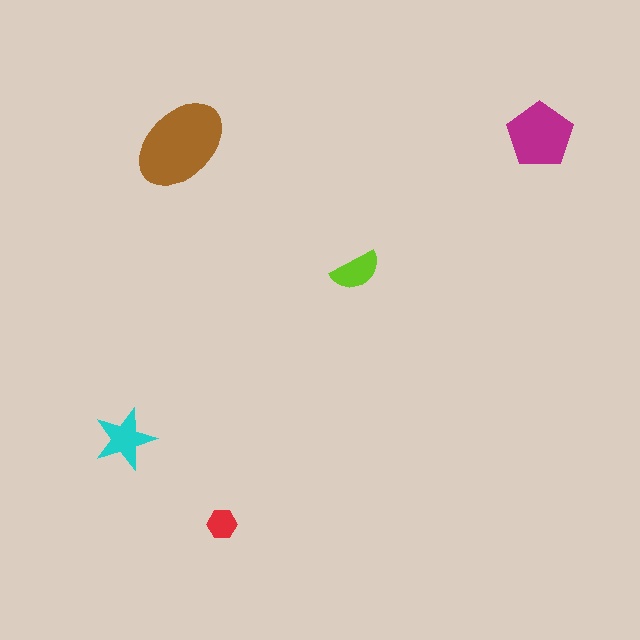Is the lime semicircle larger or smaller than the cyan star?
Smaller.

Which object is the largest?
The brown ellipse.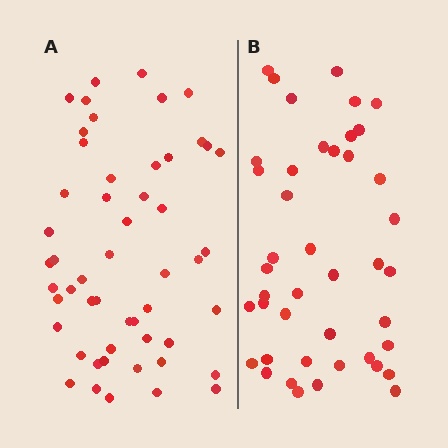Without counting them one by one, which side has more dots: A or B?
Region A (the left region) has more dots.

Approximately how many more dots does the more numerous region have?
Region A has roughly 8 or so more dots than region B.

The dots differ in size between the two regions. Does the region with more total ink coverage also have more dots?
No. Region B has more total ink coverage because its dots are larger, but region A actually contains more individual dots. Total area can be misleading — the number of items is what matters here.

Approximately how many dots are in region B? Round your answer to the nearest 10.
About 40 dots. (The exact count is 43, which rounds to 40.)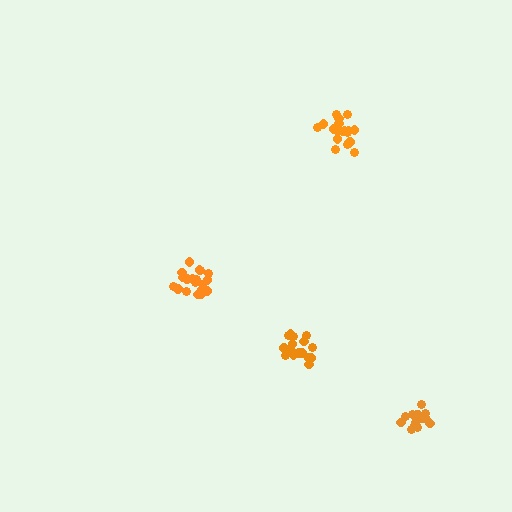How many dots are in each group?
Group 1: 18 dots, Group 2: 15 dots, Group 3: 19 dots, Group 4: 21 dots (73 total).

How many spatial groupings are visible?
There are 4 spatial groupings.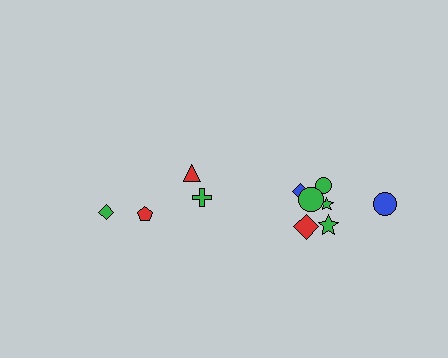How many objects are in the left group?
There are 4 objects.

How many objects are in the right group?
There are 7 objects.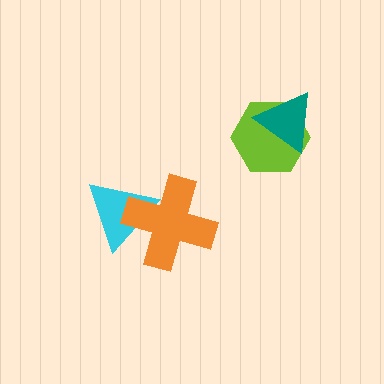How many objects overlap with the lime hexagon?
1 object overlaps with the lime hexagon.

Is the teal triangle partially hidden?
No, no other shape covers it.